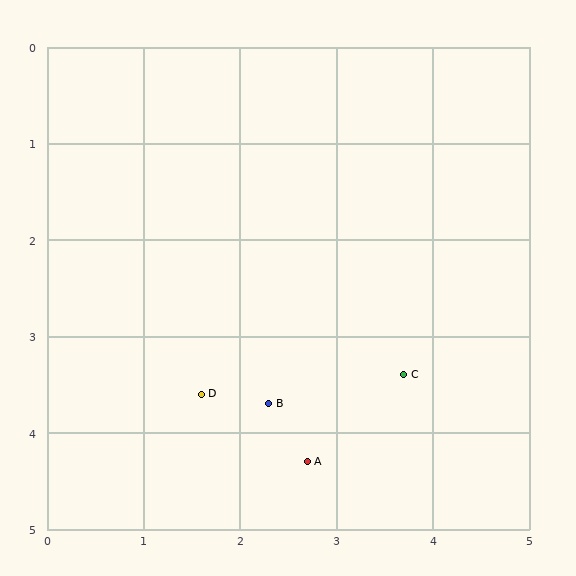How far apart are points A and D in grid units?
Points A and D are about 1.3 grid units apart.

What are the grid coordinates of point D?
Point D is at approximately (1.6, 3.6).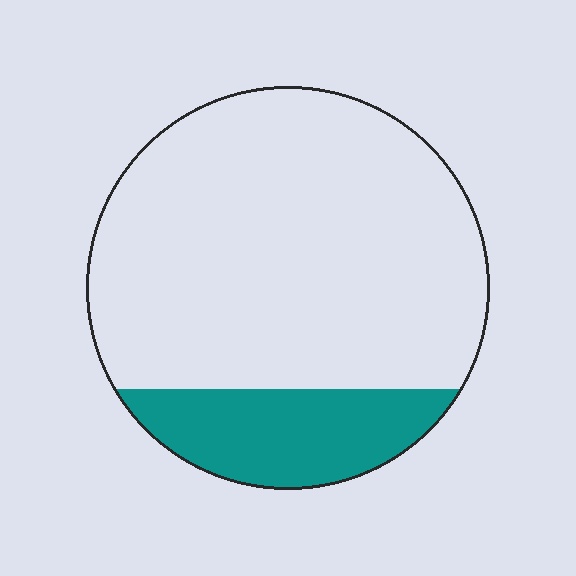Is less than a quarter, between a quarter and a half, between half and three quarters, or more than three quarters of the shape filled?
Less than a quarter.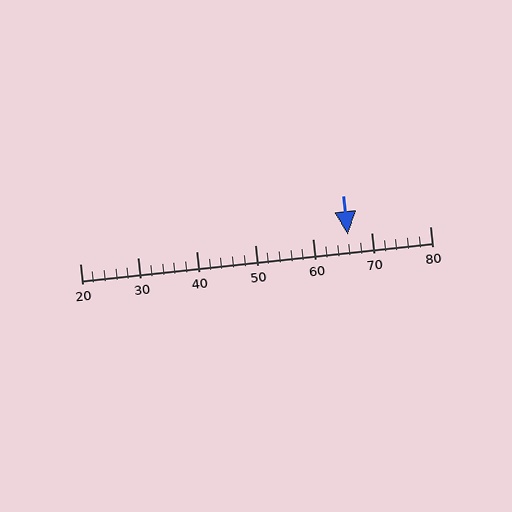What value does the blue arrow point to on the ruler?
The blue arrow points to approximately 66.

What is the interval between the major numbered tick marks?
The major tick marks are spaced 10 units apart.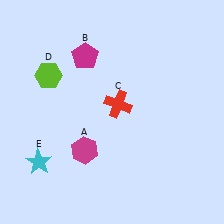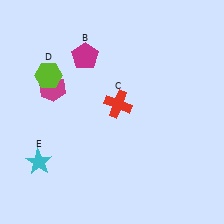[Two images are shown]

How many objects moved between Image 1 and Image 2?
1 object moved between the two images.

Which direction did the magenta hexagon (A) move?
The magenta hexagon (A) moved up.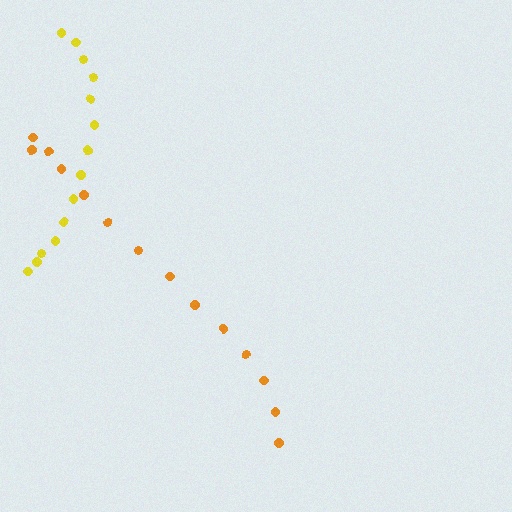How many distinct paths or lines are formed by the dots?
There are 2 distinct paths.